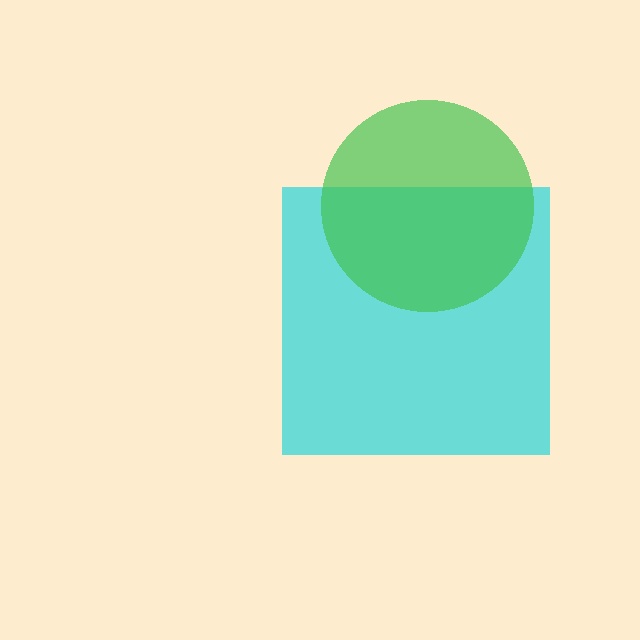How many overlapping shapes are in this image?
There are 2 overlapping shapes in the image.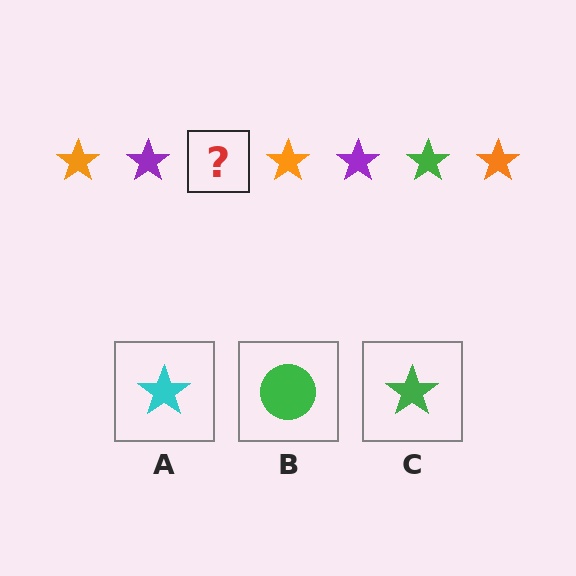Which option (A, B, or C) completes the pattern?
C.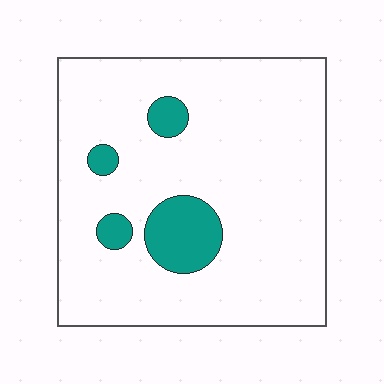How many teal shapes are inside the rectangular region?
4.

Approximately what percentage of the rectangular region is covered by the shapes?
Approximately 10%.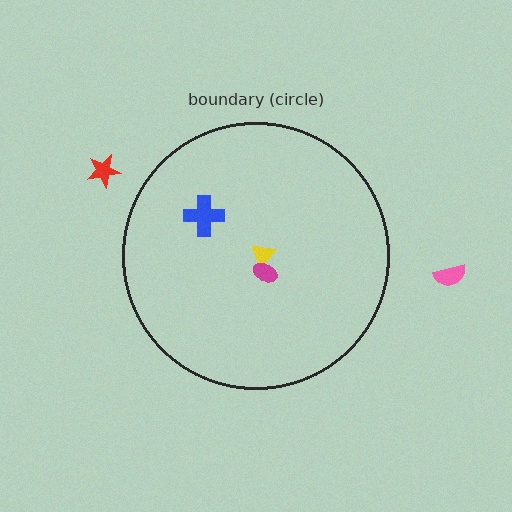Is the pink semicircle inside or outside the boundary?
Outside.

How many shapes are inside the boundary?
3 inside, 2 outside.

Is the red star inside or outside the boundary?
Outside.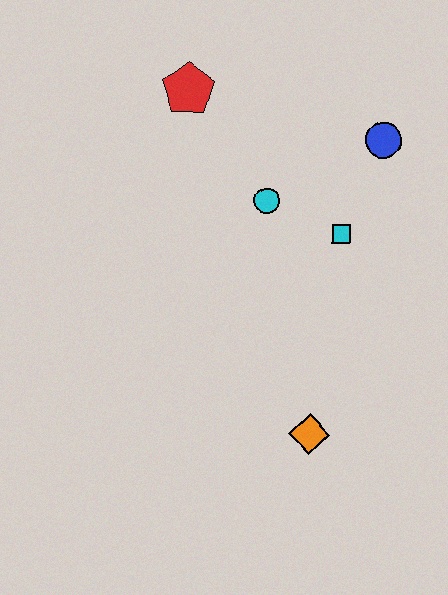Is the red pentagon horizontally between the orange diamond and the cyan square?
No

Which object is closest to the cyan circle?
The cyan square is closest to the cyan circle.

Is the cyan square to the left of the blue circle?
Yes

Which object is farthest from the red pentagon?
The orange diamond is farthest from the red pentagon.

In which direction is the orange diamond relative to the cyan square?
The orange diamond is below the cyan square.